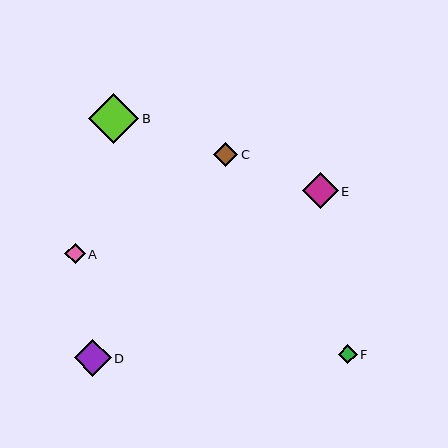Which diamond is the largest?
Diamond B is the largest with a size of approximately 50 pixels.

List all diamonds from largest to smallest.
From largest to smallest: B, D, E, C, A, F.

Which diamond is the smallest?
Diamond F is the smallest with a size of approximately 18 pixels.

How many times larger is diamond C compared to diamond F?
Diamond C is approximately 1.3 times the size of diamond F.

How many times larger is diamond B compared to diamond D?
Diamond B is approximately 1.4 times the size of diamond D.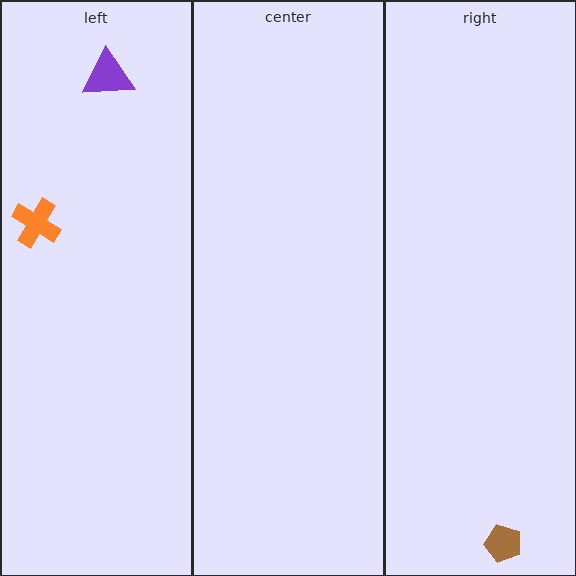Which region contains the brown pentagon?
The right region.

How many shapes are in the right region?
1.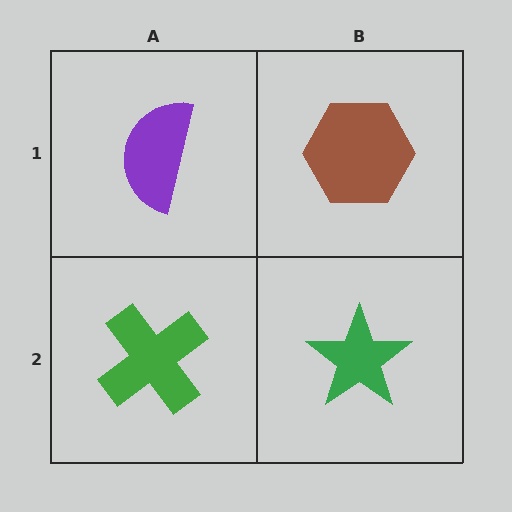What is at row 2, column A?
A green cross.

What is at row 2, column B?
A green star.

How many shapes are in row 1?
2 shapes.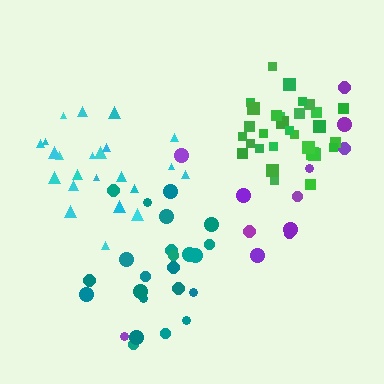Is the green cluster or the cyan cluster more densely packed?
Green.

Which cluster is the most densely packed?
Green.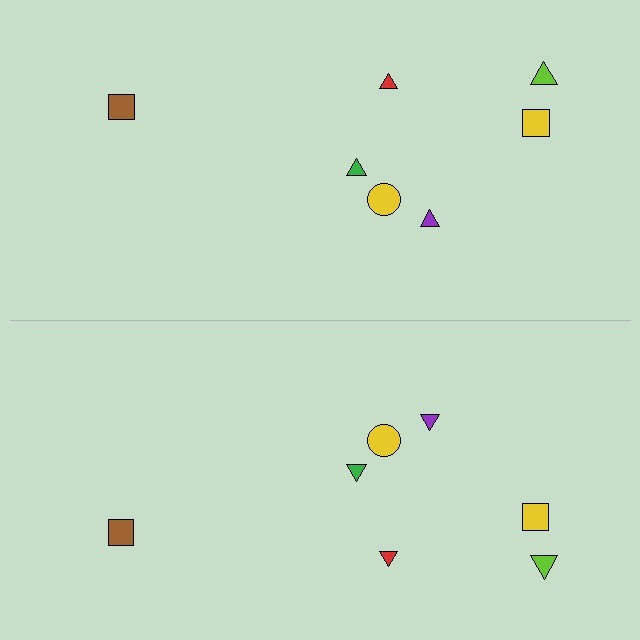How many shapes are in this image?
There are 14 shapes in this image.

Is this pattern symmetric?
Yes, this pattern has bilateral (reflection) symmetry.